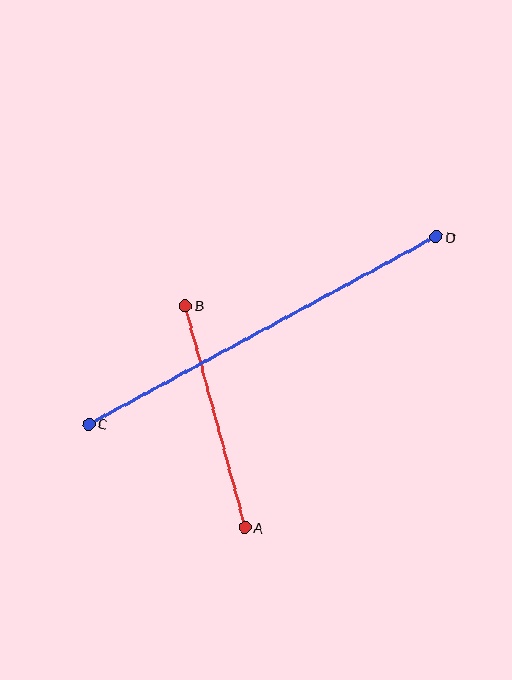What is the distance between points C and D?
The distance is approximately 395 pixels.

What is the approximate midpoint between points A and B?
The midpoint is at approximately (215, 417) pixels.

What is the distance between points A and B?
The distance is approximately 229 pixels.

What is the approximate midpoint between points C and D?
The midpoint is at approximately (262, 330) pixels.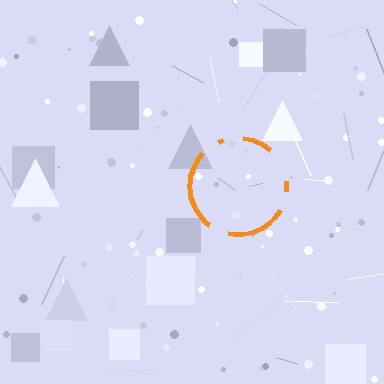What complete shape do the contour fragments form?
The contour fragments form a circle.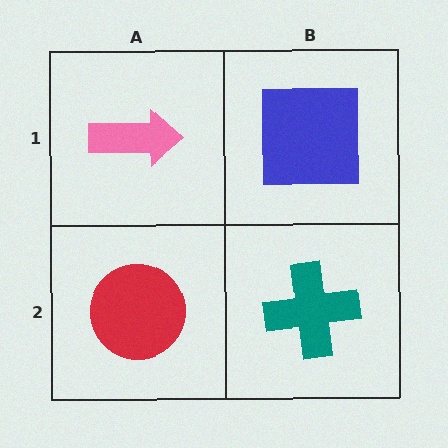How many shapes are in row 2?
2 shapes.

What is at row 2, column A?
A red circle.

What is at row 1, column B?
A blue square.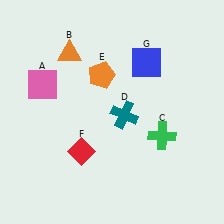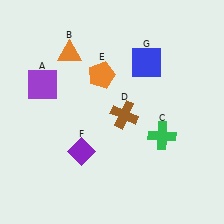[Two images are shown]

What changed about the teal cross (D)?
In Image 1, D is teal. In Image 2, it changed to brown.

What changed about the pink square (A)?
In Image 1, A is pink. In Image 2, it changed to purple.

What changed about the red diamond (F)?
In Image 1, F is red. In Image 2, it changed to purple.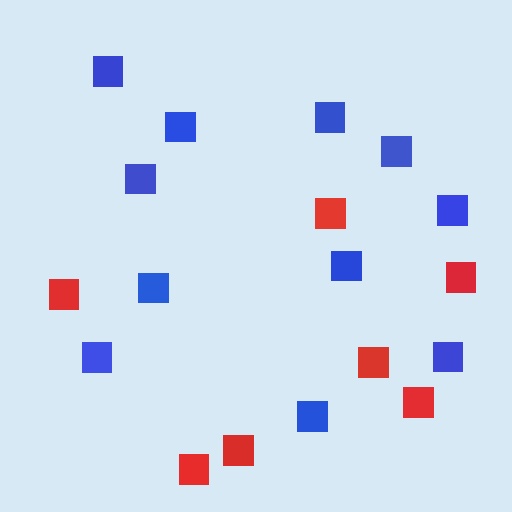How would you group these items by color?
There are 2 groups: one group of blue squares (11) and one group of red squares (7).